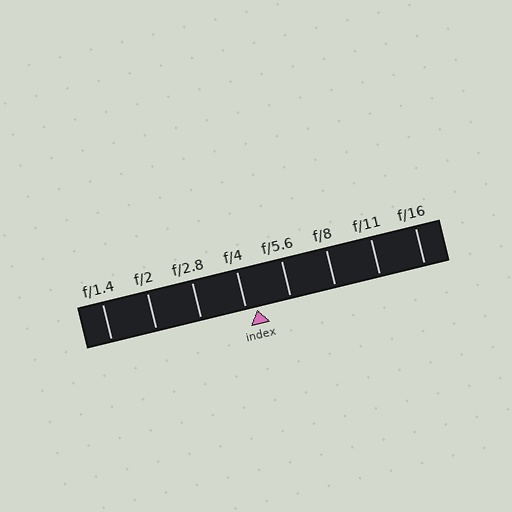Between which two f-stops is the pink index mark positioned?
The index mark is between f/4 and f/5.6.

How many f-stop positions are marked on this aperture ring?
There are 8 f-stop positions marked.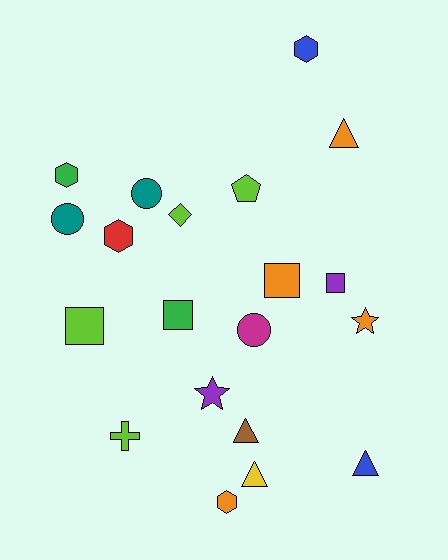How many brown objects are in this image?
There is 1 brown object.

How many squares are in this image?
There are 4 squares.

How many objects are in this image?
There are 20 objects.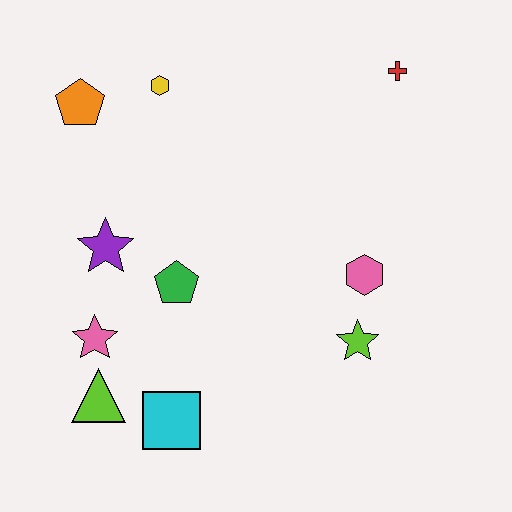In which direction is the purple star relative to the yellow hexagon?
The purple star is below the yellow hexagon.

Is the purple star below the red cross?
Yes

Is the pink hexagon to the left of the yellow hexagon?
No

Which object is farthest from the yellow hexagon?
The cyan square is farthest from the yellow hexagon.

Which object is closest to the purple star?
The green pentagon is closest to the purple star.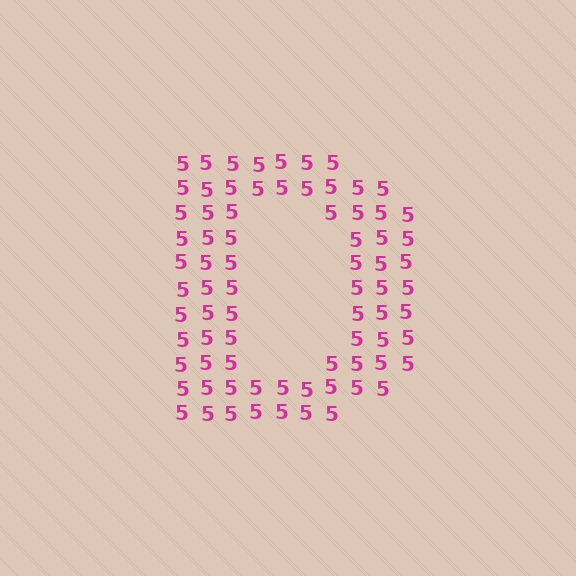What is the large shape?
The large shape is the letter D.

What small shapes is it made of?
It is made of small digit 5's.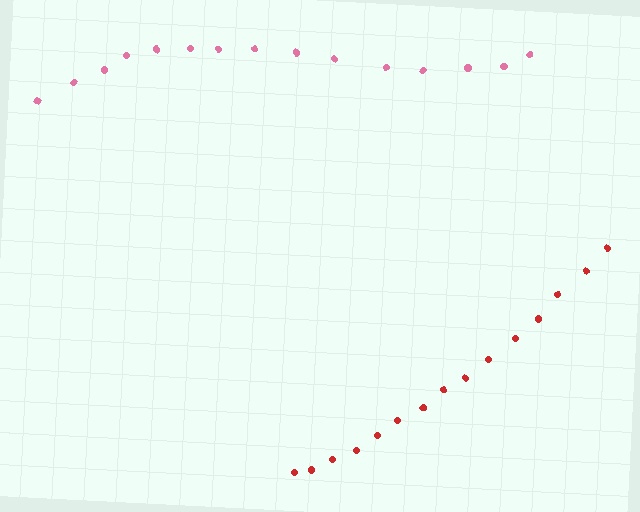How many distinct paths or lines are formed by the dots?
There are 2 distinct paths.